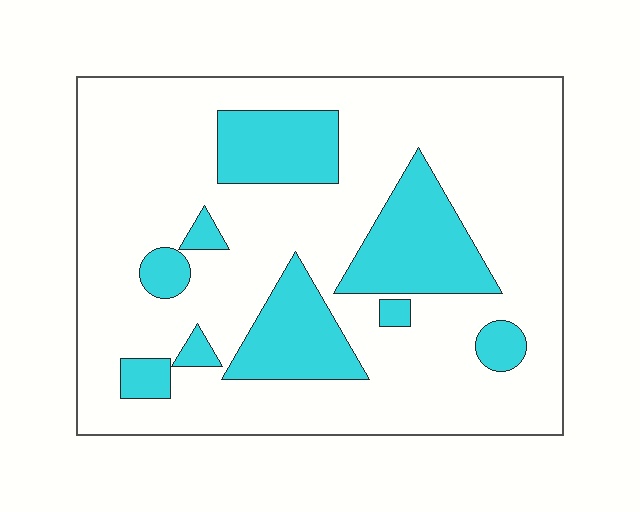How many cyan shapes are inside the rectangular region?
9.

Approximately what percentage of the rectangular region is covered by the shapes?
Approximately 25%.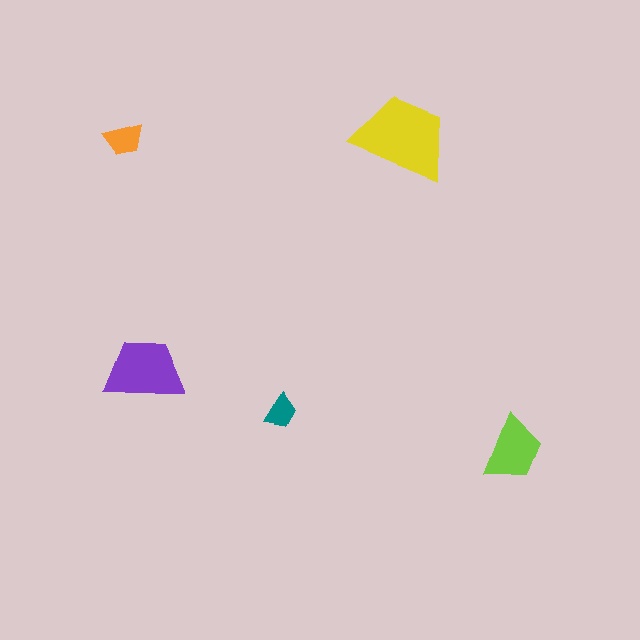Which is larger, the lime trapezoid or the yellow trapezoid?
The yellow one.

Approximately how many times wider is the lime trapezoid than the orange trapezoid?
About 1.5 times wider.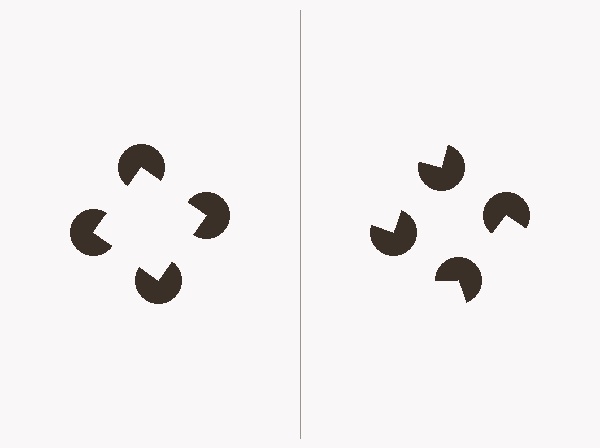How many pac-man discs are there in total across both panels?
8 — 4 on each side.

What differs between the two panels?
The pac-man discs are positioned identically on both sides; only the wedge orientations differ. On the left they align to a square; on the right they are misaligned.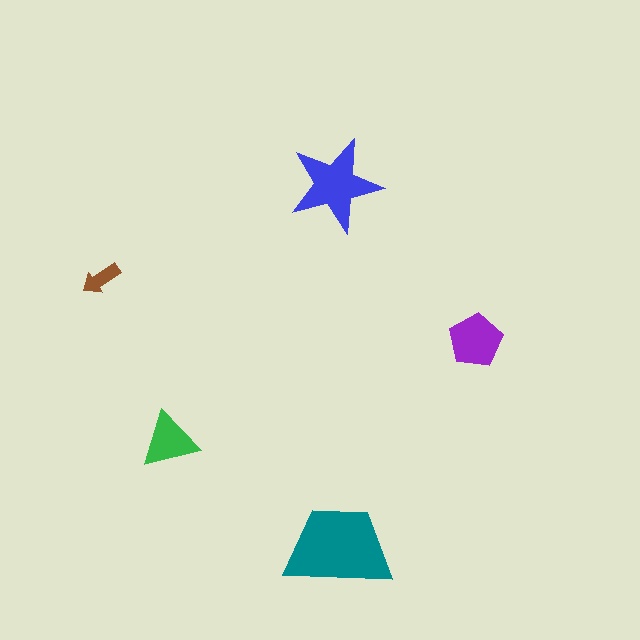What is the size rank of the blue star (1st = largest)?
2nd.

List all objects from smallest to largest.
The brown arrow, the green triangle, the purple pentagon, the blue star, the teal trapezoid.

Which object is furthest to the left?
The brown arrow is leftmost.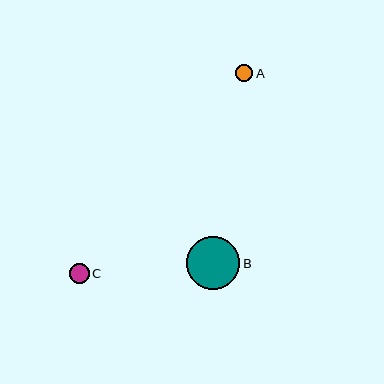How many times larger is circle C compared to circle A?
Circle C is approximately 1.2 times the size of circle A.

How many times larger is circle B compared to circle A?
Circle B is approximately 3.1 times the size of circle A.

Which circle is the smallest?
Circle A is the smallest with a size of approximately 17 pixels.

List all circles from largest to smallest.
From largest to smallest: B, C, A.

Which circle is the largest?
Circle B is the largest with a size of approximately 54 pixels.